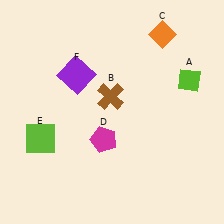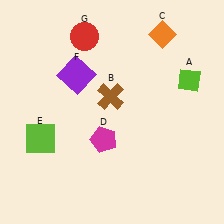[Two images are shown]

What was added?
A red circle (G) was added in Image 2.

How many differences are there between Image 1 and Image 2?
There is 1 difference between the two images.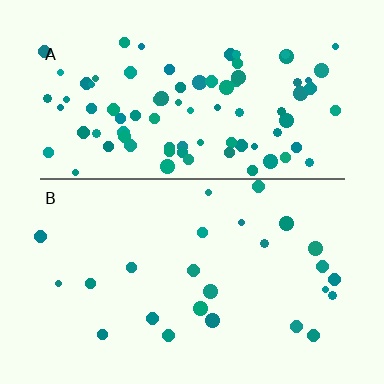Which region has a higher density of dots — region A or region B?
A (the top).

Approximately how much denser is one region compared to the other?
Approximately 3.4× — region A over region B.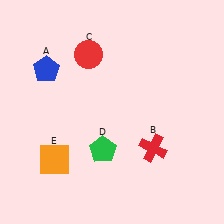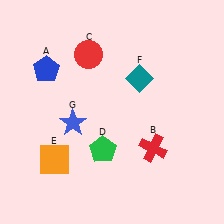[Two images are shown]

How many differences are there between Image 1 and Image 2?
There are 2 differences between the two images.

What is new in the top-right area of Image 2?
A teal diamond (F) was added in the top-right area of Image 2.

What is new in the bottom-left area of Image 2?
A blue star (G) was added in the bottom-left area of Image 2.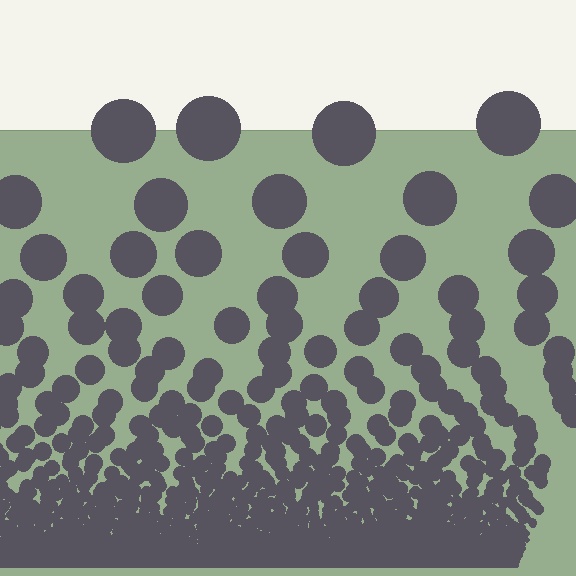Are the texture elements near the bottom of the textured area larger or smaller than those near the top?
Smaller. The gradient is inverted — elements near the bottom are smaller and denser.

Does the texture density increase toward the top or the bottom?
Density increases toward the bottom.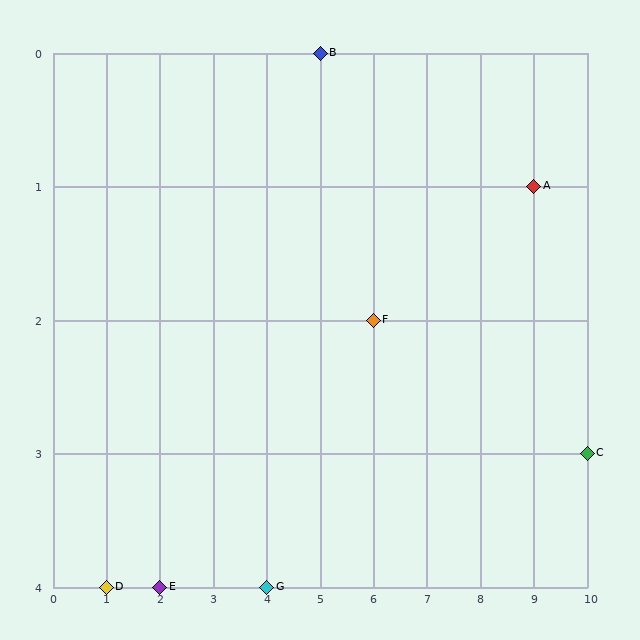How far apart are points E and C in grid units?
Points E and C are 8 columns and 1 row apart (about 8.1 grid units diagonally).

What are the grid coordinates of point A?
Point A is at grid coordinates (9, 1).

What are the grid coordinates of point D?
Point D is at grid coordinates (1, 4).